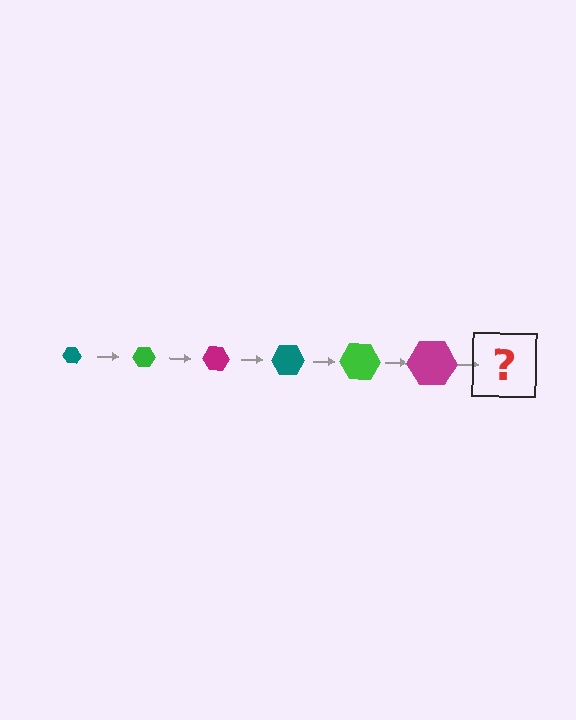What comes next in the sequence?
The next element should be a teal hexagon, larger than the previous one.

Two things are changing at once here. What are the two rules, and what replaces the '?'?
The two rules are that the hexagon grows larger each step and the color cycles through teal, green, and magenta. The '?' should be a teal hexagon, larger than the previous one.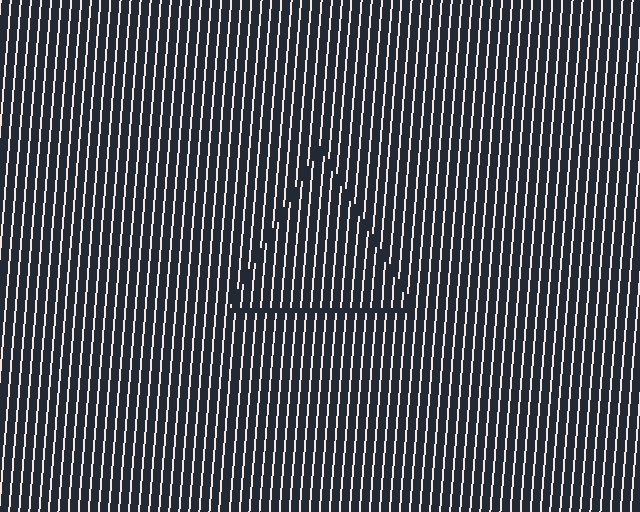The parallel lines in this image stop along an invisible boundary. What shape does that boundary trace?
An illusory triangle. The interior of the shape contains the same grating, shifted by half a period — the contour is defined by the phase discontinuity where line-ends from the inner and outer gratings abut.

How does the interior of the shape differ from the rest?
The interior of the shape contains the same grating, shifted by half a period — the contour is defined by the phase discontinuity where line-ends from the inner and outer gratings abut.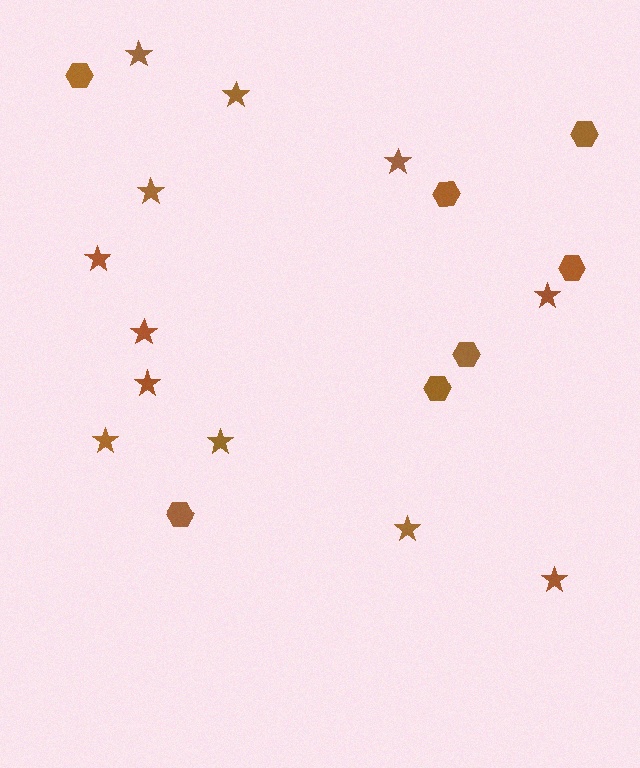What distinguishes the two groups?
There are 2 groups: one group of stars (12) and one group of hexagons (7).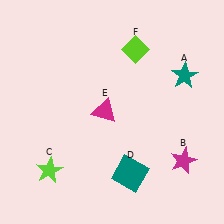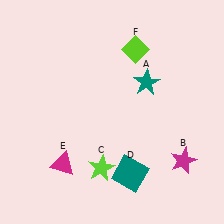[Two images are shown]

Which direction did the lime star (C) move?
The lime star (C) moved right.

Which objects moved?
The objects that moved are: the teal star (A), the lime star (C), the magenta triangle (E).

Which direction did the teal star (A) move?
The teal star (A) moved left.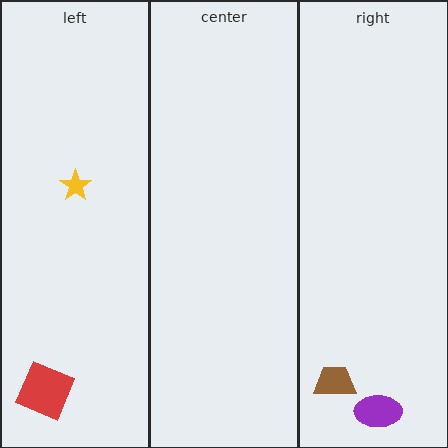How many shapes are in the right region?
2.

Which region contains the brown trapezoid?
The right region.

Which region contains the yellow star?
The left region.